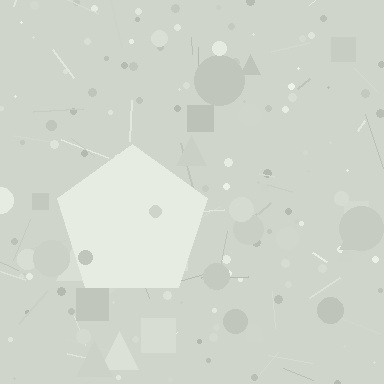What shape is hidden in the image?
A pentagon is hidden in the image.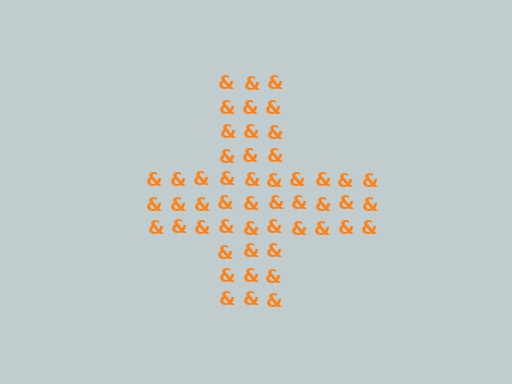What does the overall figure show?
The overall figure shows a cross.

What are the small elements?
The small elements are ampersands.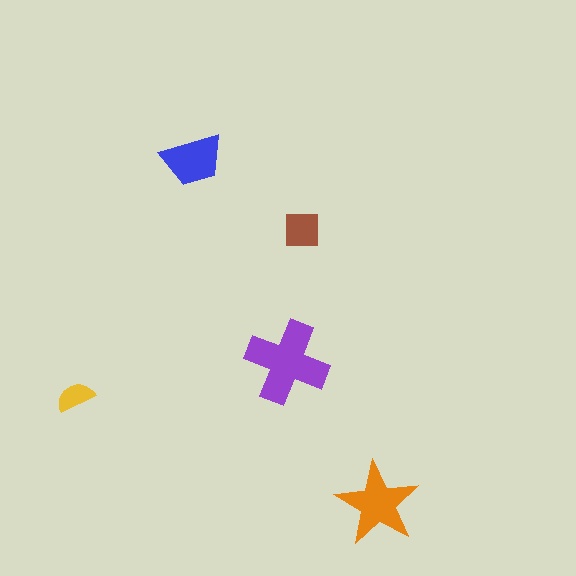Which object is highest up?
The blue trapezoid is topmost.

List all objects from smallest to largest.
The yellow semicircle, the brown square, the blue trapezoid, the orange star, the purple cross.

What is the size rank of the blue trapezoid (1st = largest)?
3rd.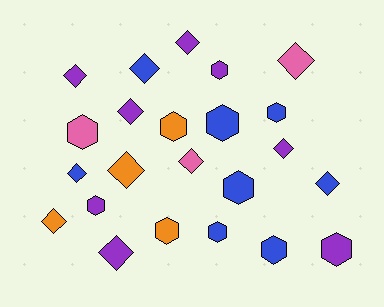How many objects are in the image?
There are 23 objects.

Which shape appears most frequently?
Diamond, with 12 objects.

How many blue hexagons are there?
There are 5 blue hexagons.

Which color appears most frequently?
Blue, with 8 objects.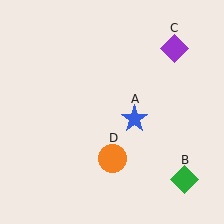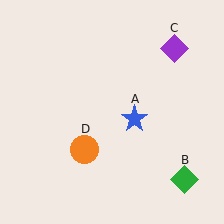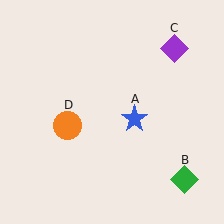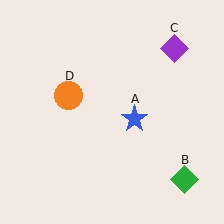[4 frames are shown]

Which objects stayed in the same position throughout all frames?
Blue star (object A) and green diamond (object B) and purple diamond (object C) remained stationary.